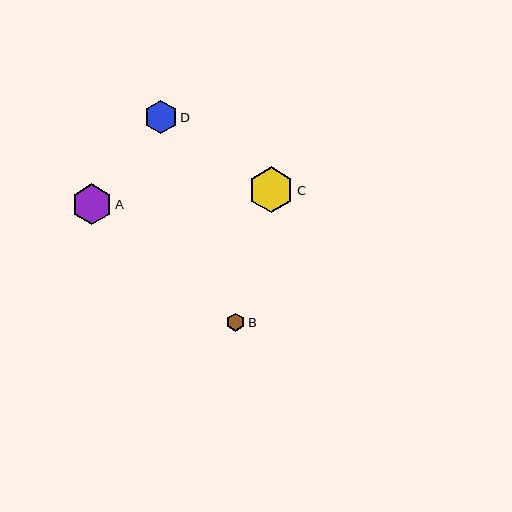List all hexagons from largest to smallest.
From largest to smallest: C, A, D, B.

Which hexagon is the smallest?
Hexagon B is the smallest with a size of approximately 18 pixels.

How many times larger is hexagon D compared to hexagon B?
Hexagon D is approximately 1.9 times the size of hexagon B.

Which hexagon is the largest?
Hexagon C is the largest with a size of approximately 46 pixels.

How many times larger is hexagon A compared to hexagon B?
Hexagon A is approximately 2.3 times the size of hexagon B.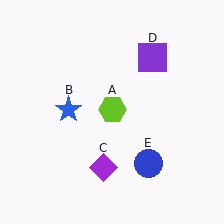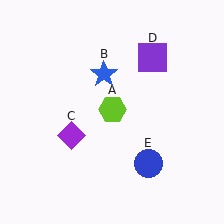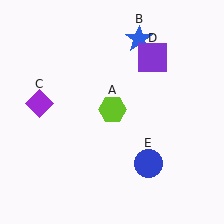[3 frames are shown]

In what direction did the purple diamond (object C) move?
The purple diamond (object C) moved up and to the left.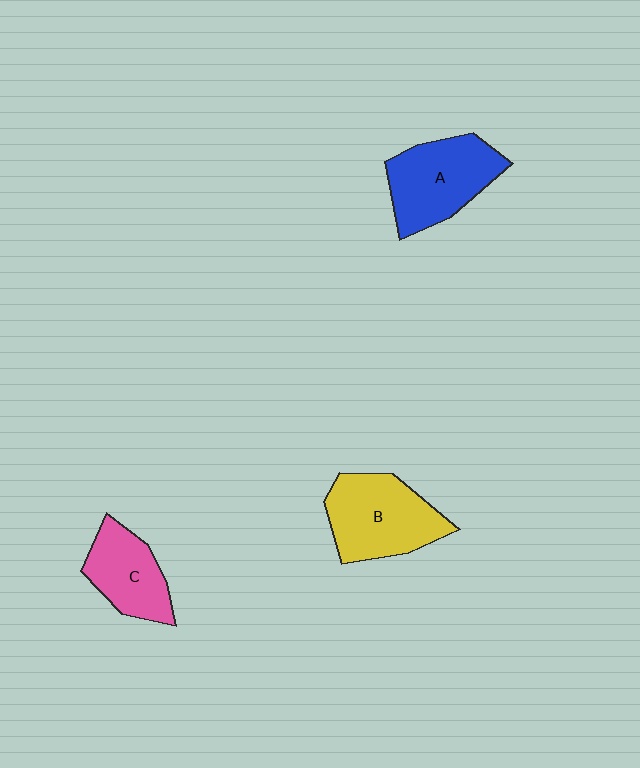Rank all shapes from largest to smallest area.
From largest to smallest: B (yellow), A (blue), C (pink).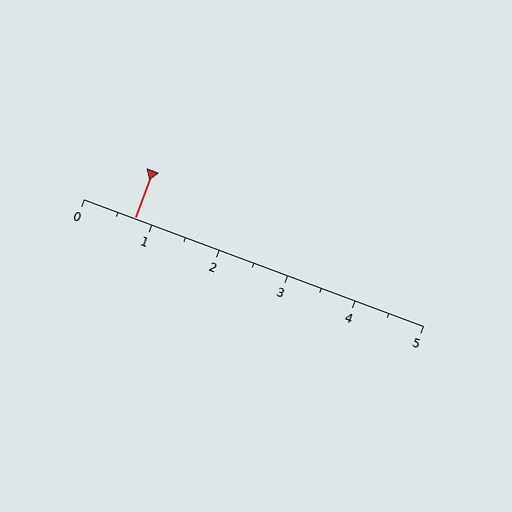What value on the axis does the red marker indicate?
The marker indicates approximately 0.8.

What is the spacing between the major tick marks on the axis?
The major ticks are spaced 1 apart.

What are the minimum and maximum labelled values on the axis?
The axis runs from 0 to 5.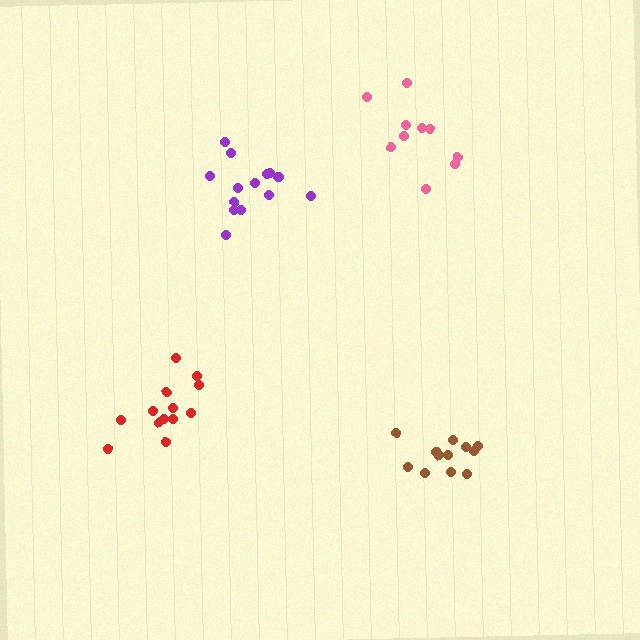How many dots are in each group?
Group 1: 14 dots, Group 2: 13 dots, Group 3: 12 dots, Group 4: 10 dots (49 total).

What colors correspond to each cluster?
The clusters are colored: purple, red, brown, pink.